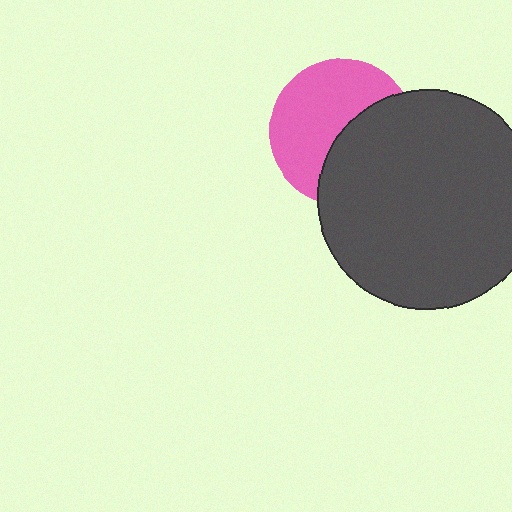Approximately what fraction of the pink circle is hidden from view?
Roughly 44% of the pink circle is hidden behind the dark gray circle.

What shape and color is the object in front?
The object in front is a dark gray circle.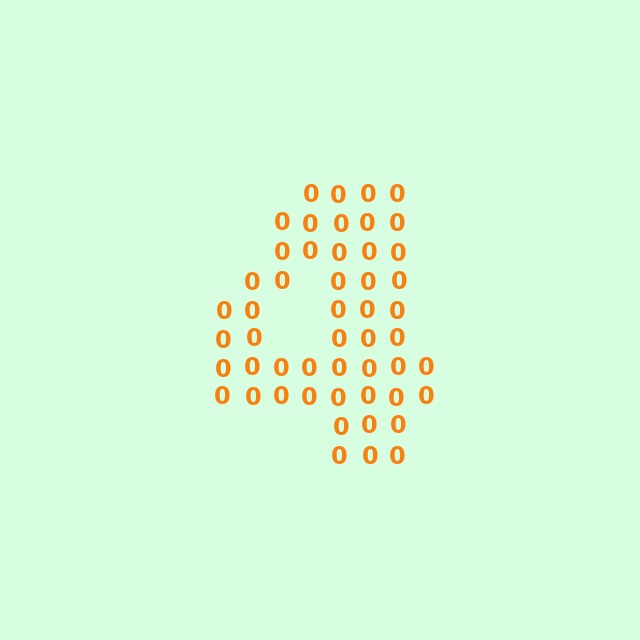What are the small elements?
The small elements are digit 0's.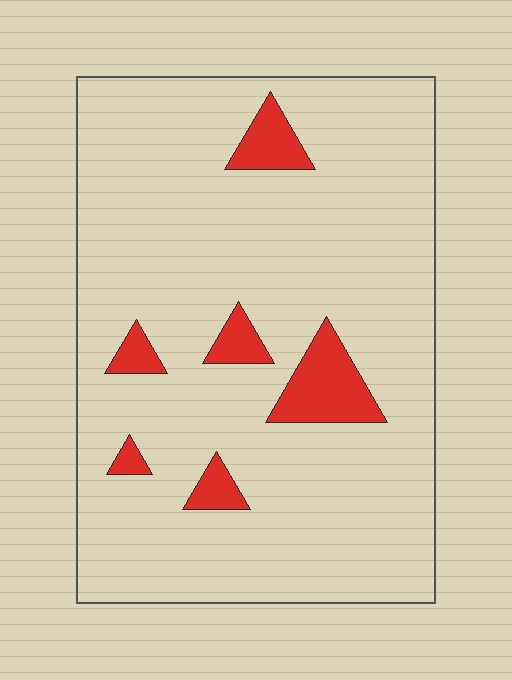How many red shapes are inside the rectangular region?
6.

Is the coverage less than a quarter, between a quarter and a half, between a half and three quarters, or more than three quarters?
Less than a quarter.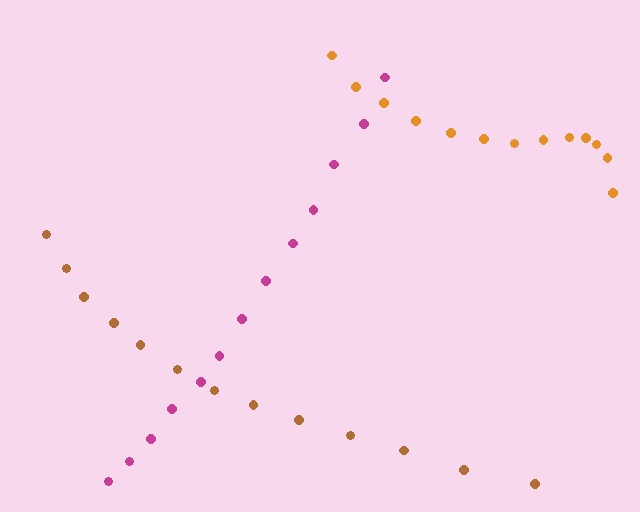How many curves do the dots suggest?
There are 3 distinct paths.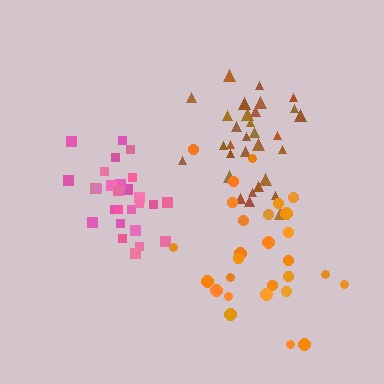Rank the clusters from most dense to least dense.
pink, brown, orange.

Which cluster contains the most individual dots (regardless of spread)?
Brown (31).